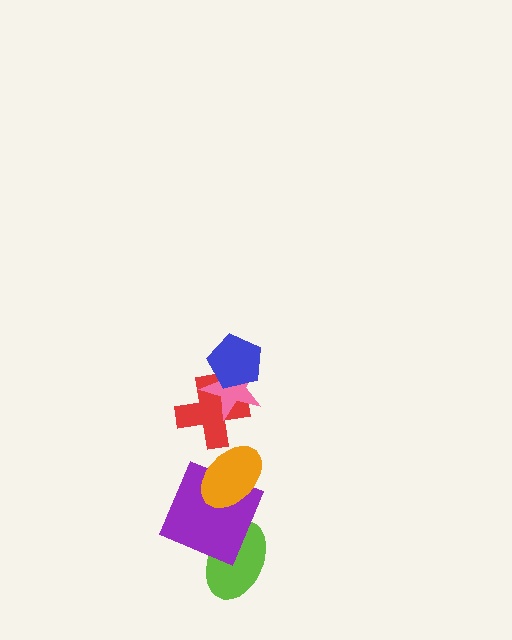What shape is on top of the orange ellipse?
The red cross is on top of the orange ellipse.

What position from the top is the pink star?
The pink star is 2nd from the top.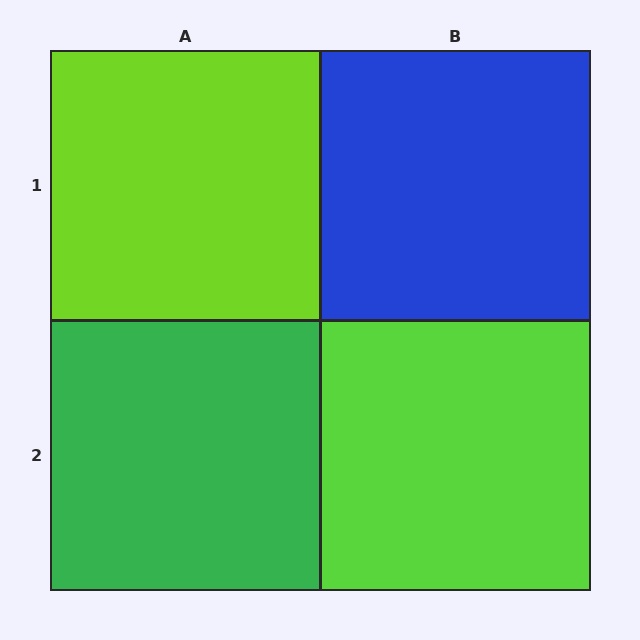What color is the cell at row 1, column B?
Blue.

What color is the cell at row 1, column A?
Lime.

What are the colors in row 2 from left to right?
Green, lime.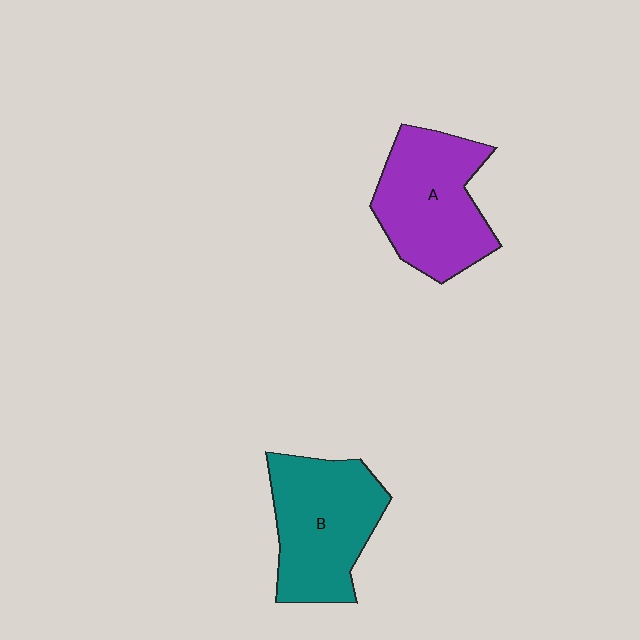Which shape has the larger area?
Shape B (teal).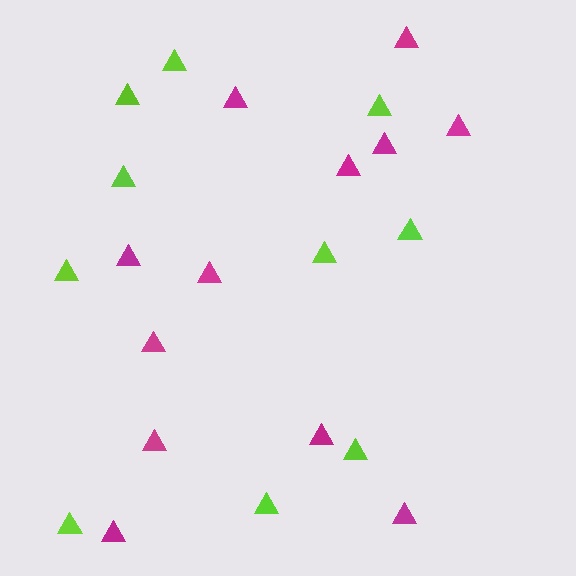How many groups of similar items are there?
There are 2 groups: one group of magenta triangles (12) and one group of lime triangles (10).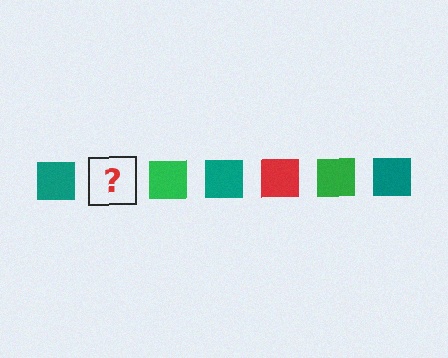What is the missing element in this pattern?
The missing element is a red square.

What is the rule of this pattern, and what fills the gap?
The rule is that the pattern cycles through teal, red, green squares. The gap should be filled with a red square.